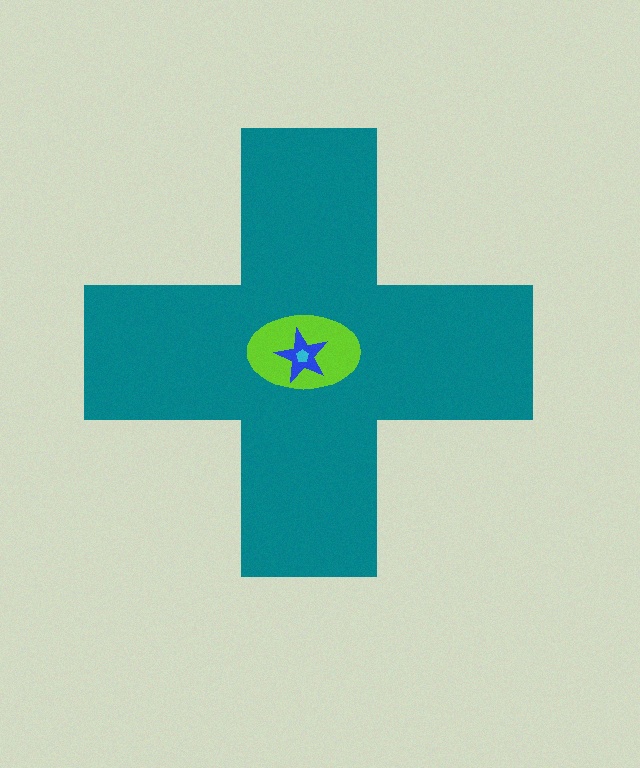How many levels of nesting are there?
4.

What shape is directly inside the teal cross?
The lime ellipse.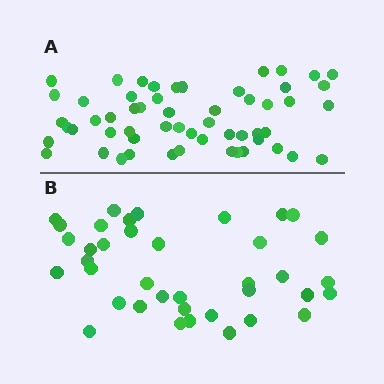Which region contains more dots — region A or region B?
Region A (the top region) has more dots.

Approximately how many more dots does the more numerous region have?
Region A has approximately 20 more dots than region B.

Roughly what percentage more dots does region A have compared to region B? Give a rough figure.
About 45% more.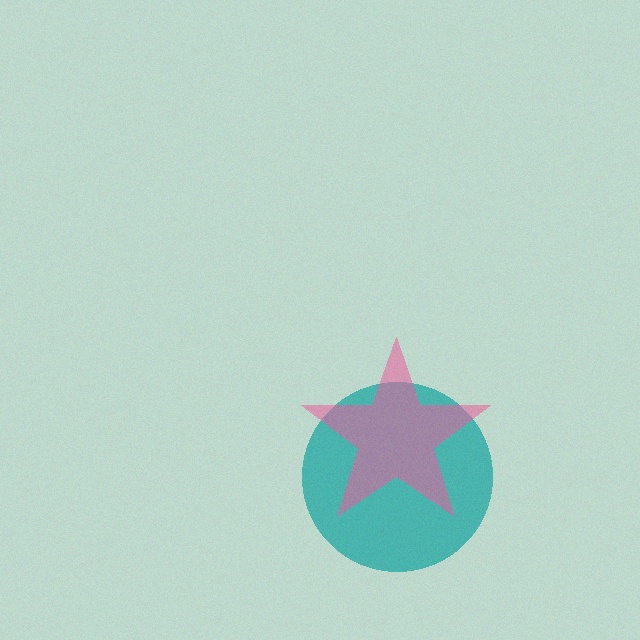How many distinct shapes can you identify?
There are 2 distinct shapes: a teal circle, a pink star.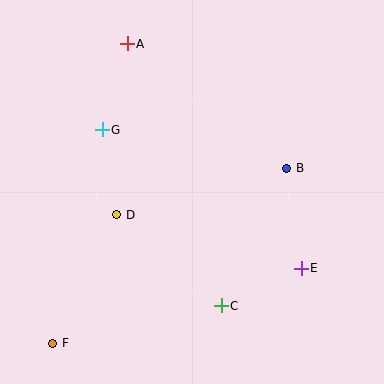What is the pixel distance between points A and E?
The distance between A and E is 284 pixels.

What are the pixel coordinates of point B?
Point B is at (287, 168).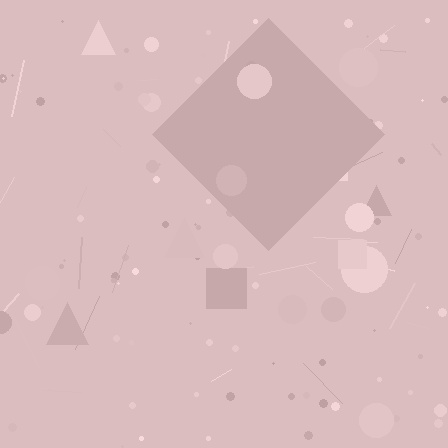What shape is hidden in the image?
A diamond is hidden in the image.